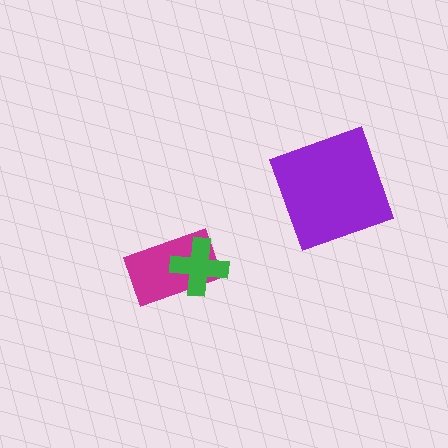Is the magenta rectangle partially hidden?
Yes, it is partially covered by another shape.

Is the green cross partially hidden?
No, no other shape covers it.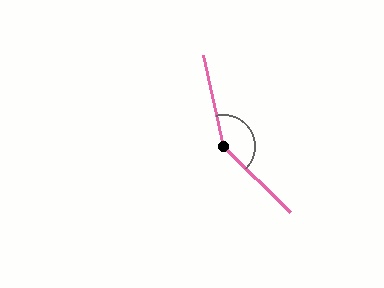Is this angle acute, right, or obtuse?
It is obtuse.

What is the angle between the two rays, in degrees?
Approximately 147 degrees.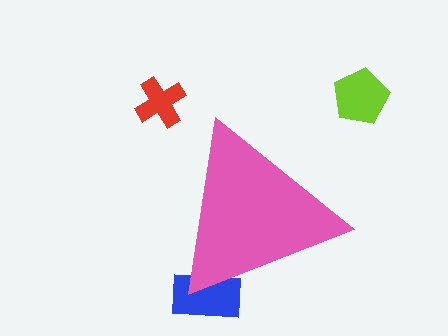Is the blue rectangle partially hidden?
Yes, the blue rectangle is partially hidden behind the pink triangle.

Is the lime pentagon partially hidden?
No, the lime pentagon is fully visible.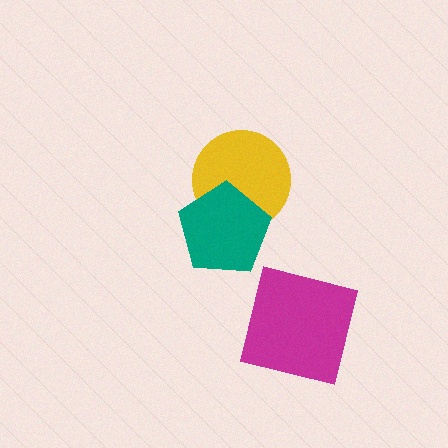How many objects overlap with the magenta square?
0 objects overlap with the magenta square.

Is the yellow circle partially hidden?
Yes, it is partially covered by another shape.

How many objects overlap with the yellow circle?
1 object overlaps with the yellow circle.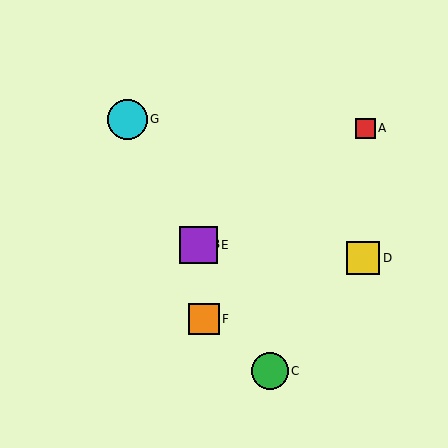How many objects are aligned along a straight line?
4 objects (B, C, E, G) are aligned along a straight line.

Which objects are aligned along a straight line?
Objects B, C, E, G are aligned along a straight line.